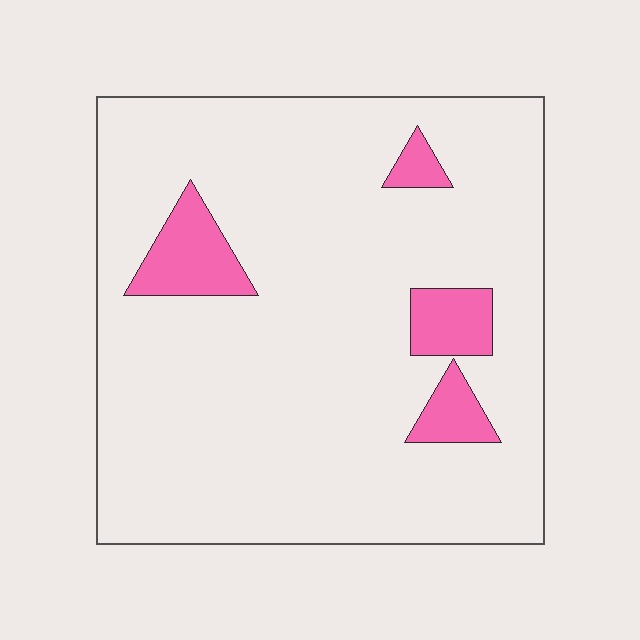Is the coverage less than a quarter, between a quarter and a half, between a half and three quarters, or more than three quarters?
Less than a quarter.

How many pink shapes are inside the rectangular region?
4.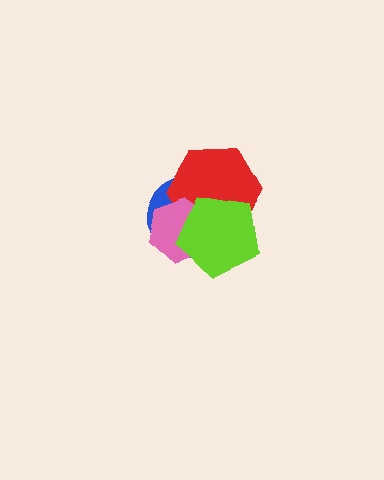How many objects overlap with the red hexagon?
3 objects overlap with the red hexagon.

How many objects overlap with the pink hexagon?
3 objects overlap with the pink hexagon.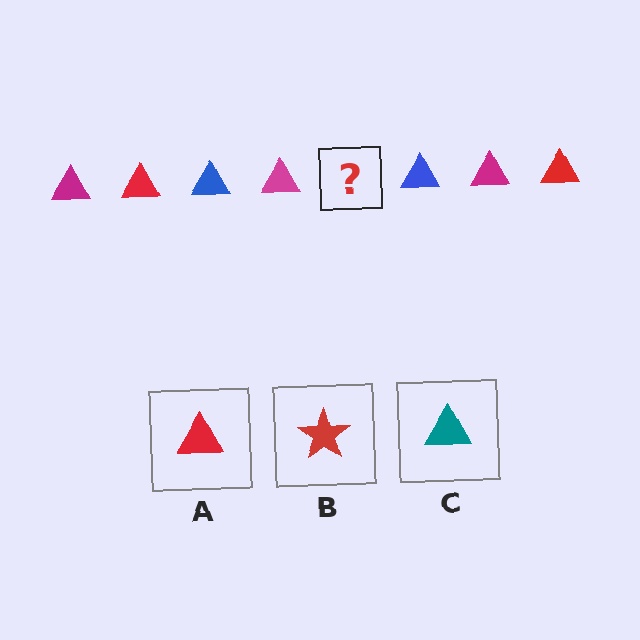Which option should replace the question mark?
Option A.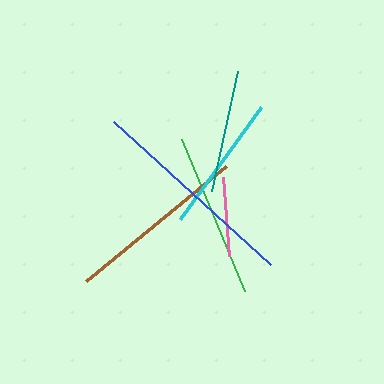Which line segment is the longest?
The blue line is the longest at approximately 212 pixels.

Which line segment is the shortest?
The pink line is the shortest at approximately 79 pixels.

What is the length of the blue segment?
The blue segment is approximately 212 pixels long.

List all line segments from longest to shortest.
From longest to shortest: blue, brown, green, cyan, teal, pink.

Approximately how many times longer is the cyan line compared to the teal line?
The cyan line is approximately 1.1 times the length of the teal line.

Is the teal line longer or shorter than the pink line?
The teal line is longer than the pink line.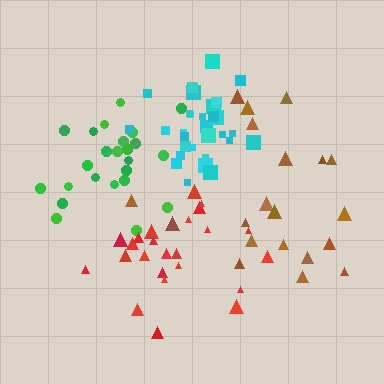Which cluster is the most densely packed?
Cyan.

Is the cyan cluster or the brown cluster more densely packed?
Cyan.